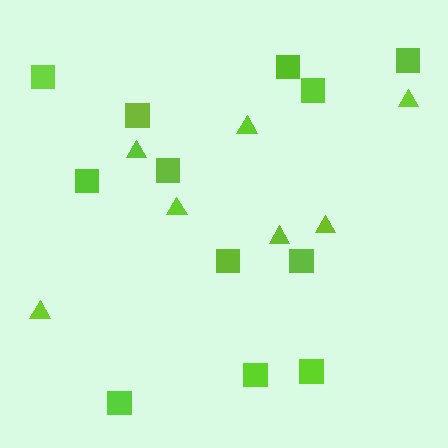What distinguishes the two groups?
There are 2 groups: one group of squares (12) and one group of triangles (7).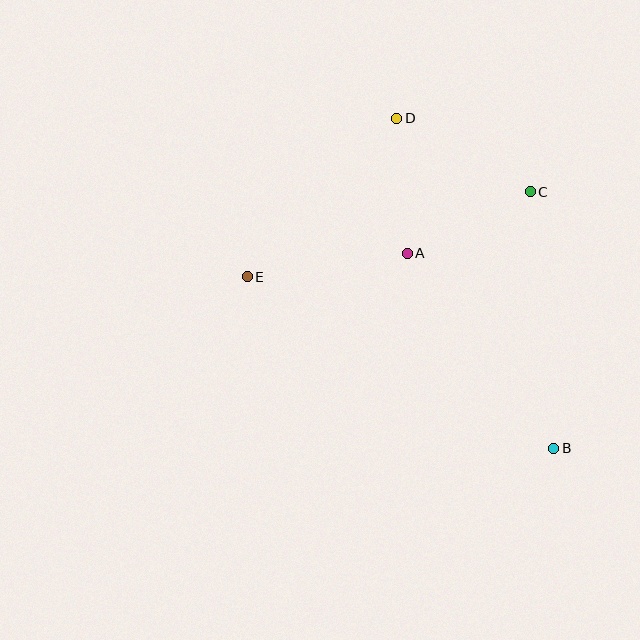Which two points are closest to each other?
Points A and D are closest to each other.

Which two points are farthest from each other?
Points B and D are farthest from each other.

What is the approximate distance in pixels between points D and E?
The distance between D and E is approximately 218 pixels.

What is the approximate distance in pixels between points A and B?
The distance between A and B is approximately 244 pixels.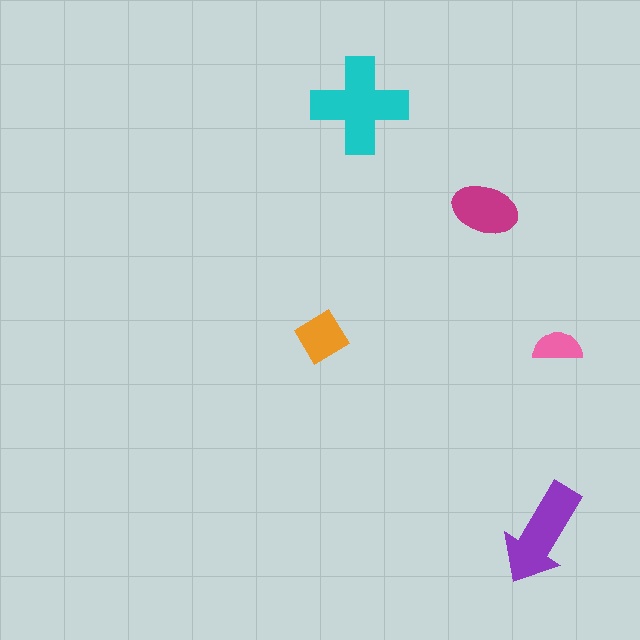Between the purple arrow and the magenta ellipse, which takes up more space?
The purple arrow.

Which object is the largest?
The cyan cross.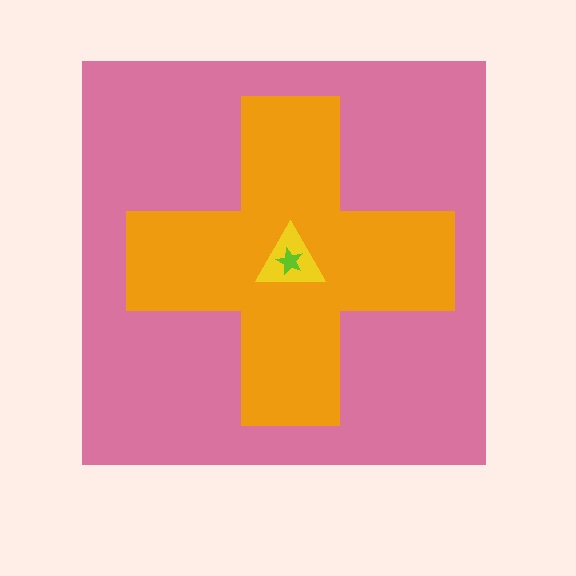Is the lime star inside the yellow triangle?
Yes.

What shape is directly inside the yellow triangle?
The lime star.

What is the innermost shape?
The lime star.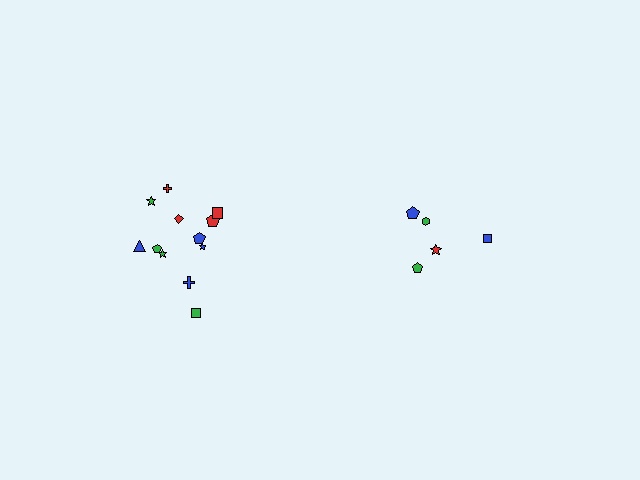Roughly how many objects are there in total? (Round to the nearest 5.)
Roughly 15 objects in total.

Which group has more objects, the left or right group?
The left group.